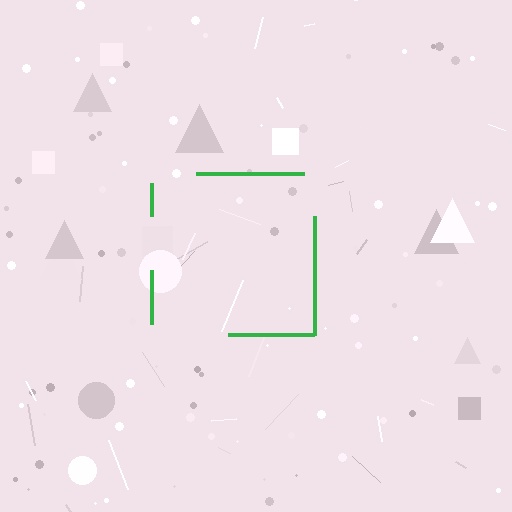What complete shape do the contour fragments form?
The contour fragments form a square.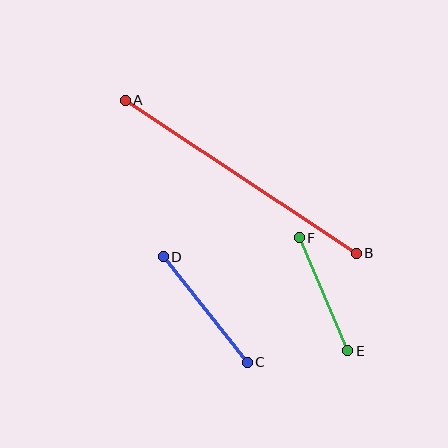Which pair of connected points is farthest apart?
Points A and B are farthest apart.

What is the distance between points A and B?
The distance is approximately 277 pixels.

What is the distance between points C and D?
The distance is approximately 134 pixels.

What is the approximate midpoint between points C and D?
The midpoint is at approximately (205, 310) pixels.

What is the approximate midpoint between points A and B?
The midpoint is at approximately (241, 177) pixels.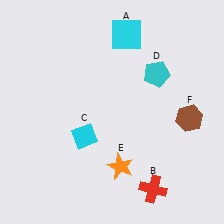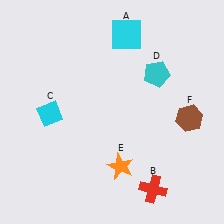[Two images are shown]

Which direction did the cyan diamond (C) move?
The cyan diamond (C) moved left.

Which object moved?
The cyan diamond (C) moved left.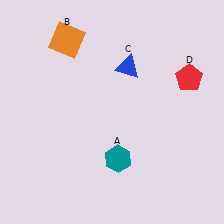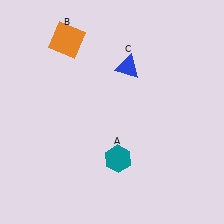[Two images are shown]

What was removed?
The red pentagon (D) was removed in Image 2.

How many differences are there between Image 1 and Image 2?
There is 1 difference between the two images.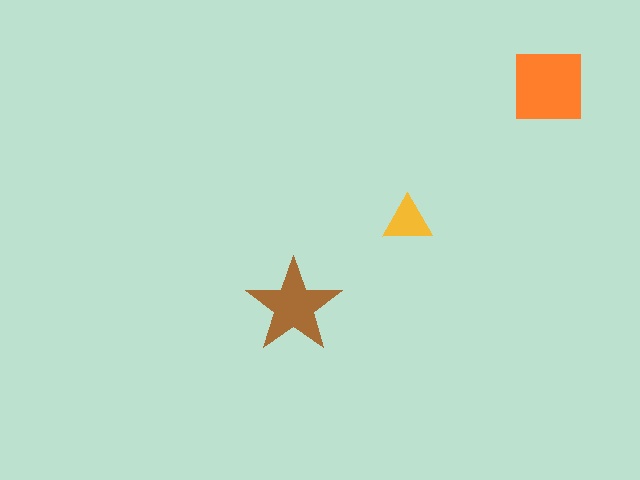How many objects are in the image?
There are 3 objects in the image.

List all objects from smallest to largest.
The yellow triangle, the brown star, the orange square.